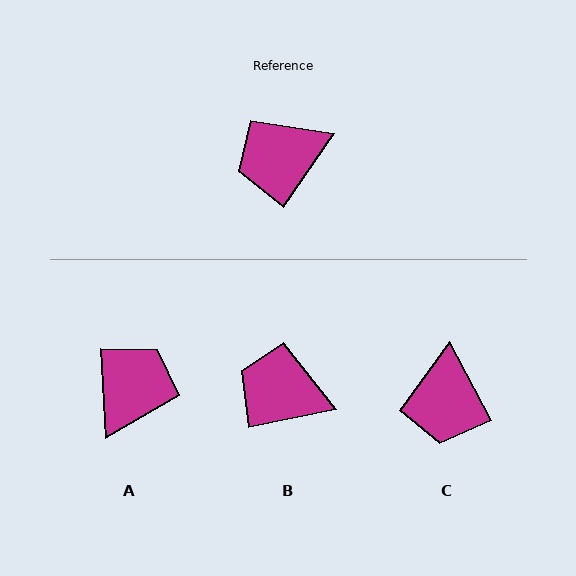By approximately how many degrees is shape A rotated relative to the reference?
Approximately 142 degrees clockwise.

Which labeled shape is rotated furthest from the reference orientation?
A, about 142 degrees away.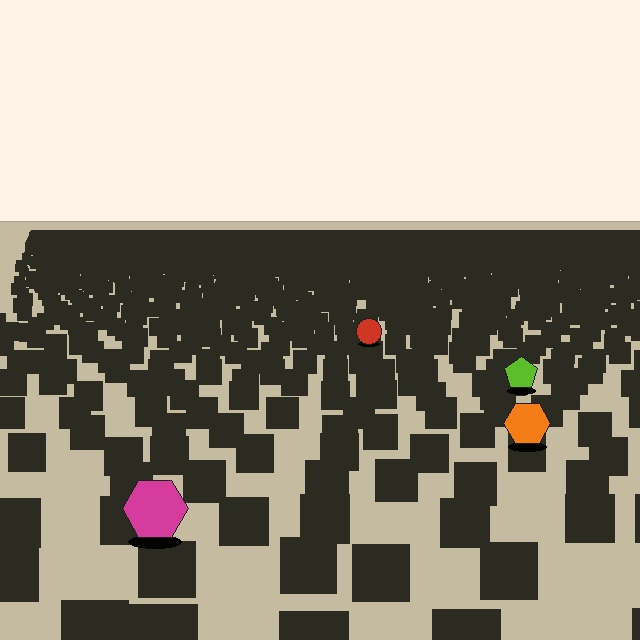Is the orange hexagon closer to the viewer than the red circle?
Yes. The orange hexagon is closer — you can tell from the texture gradient: the ground texture is coarser near it.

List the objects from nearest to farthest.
From nearest to farthest: the magenta hexagon, the orange hexagon, the lime pentagon, the red circle.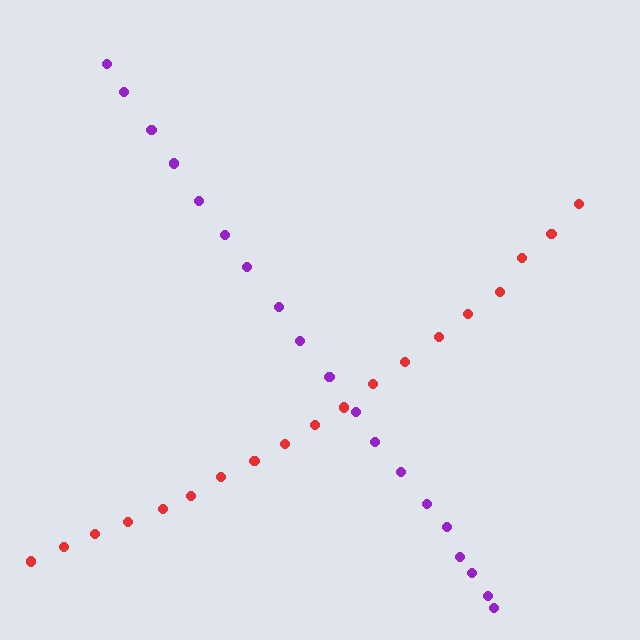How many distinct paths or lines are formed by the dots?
There are 2 distinct paths.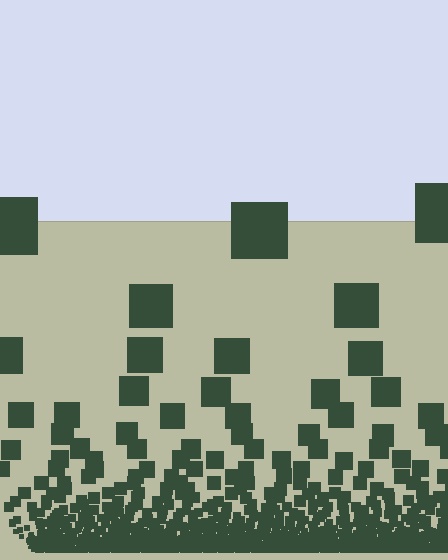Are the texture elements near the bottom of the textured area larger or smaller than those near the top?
Smaller. The gradient is inverted — elements near the bottom are smaller and denser.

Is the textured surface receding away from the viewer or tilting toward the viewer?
The surface appears to tilt toward the viewer. Texture elements get larger and sparser toward the top.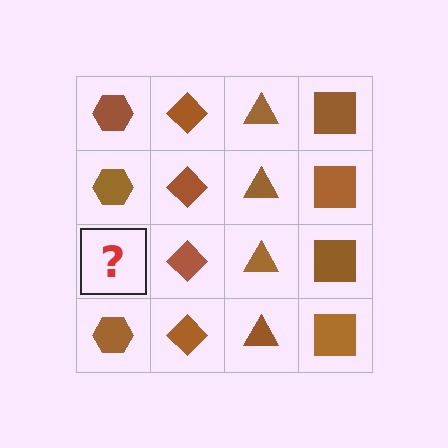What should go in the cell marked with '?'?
The missing cell should contain a brown hexagon.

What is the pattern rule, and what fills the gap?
The rule is that each column has a consistent shape. The gap should be filled with a brown hexagon.